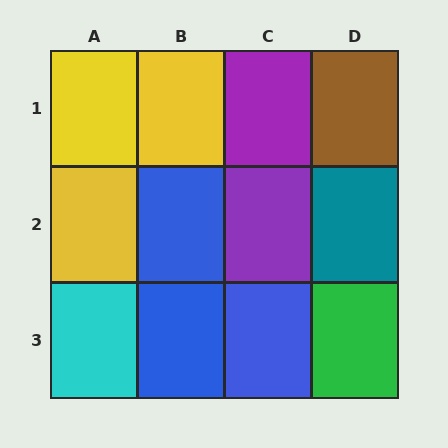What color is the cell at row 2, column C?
Purple.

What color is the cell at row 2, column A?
Yellow.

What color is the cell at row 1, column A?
Yellow.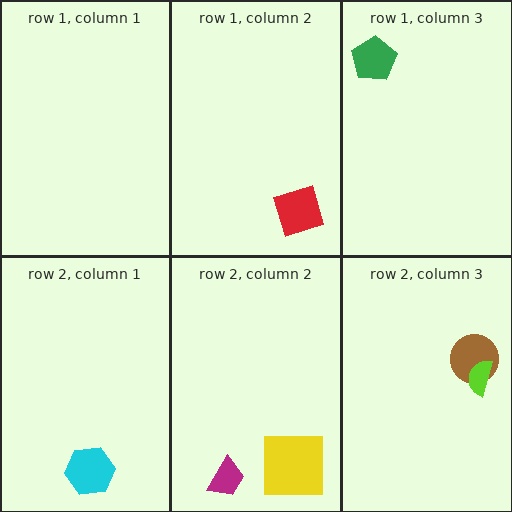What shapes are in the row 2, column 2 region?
The yellow square, the magenta trapezoid.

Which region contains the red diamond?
The row 1, column 2 region.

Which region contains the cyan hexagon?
The row 2, column 1 region.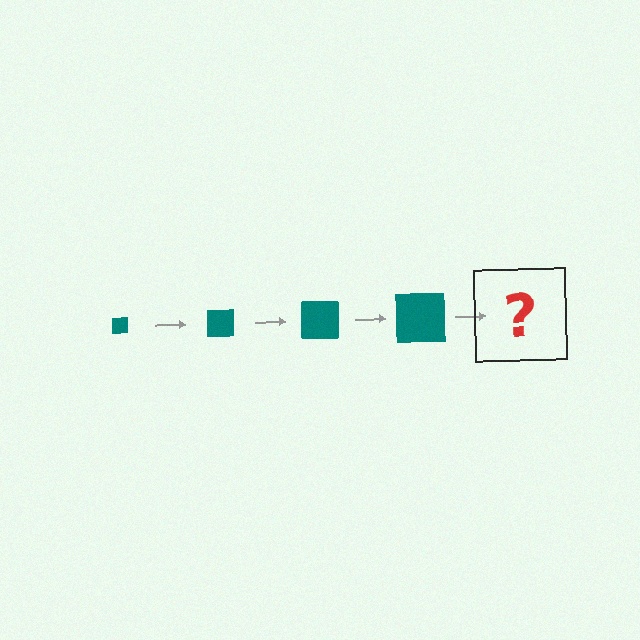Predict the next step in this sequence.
The next step is a teal square, larger than the previous one.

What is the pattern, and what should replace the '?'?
The pattern is that the square gets progressively larger each step. The '?' should be a teal square, larger than the previous one.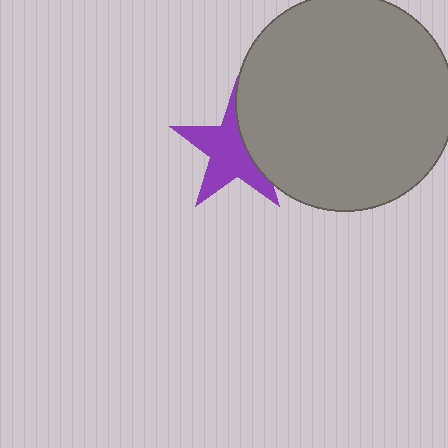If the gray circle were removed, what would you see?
You would see the complete purple star.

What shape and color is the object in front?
The object in front is a gray circle.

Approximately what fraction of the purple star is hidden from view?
Roughly 35% of the purple star is hidden behind the gray circle.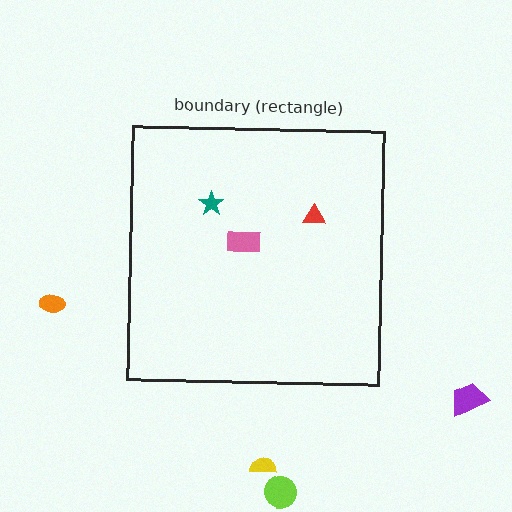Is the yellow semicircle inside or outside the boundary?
Outside.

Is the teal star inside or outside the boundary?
Inside.